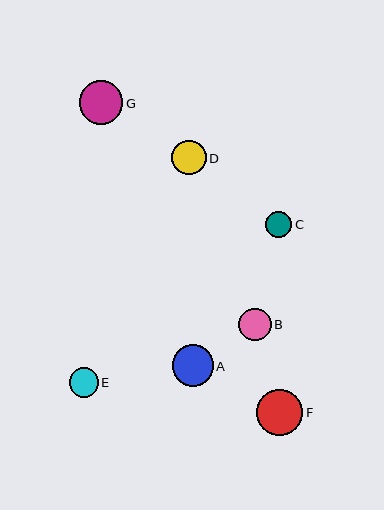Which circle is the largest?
Circle F is the largest with a size of approximately 47 pixels.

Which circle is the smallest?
Circle C is the smallest with a size of approximately 26 pixels.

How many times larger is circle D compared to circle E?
Circle D is approximately 1.2 times the size of circle E.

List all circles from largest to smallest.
From largest to smallest: F, G, A, D, B, E, C.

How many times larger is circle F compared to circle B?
Circle F is approximately 1.4 times the size of circle B.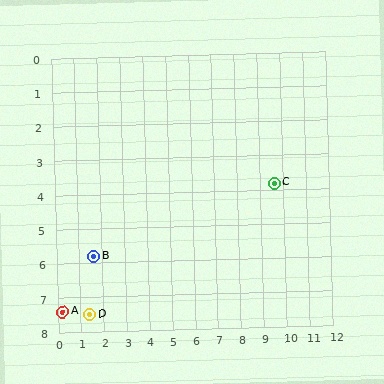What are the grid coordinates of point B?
Point B is at approximately (1.6, 5.8).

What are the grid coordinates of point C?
Point C is at approximately (9.6, 3.8).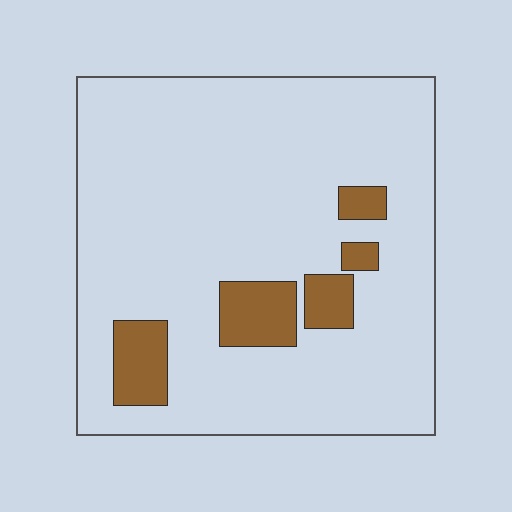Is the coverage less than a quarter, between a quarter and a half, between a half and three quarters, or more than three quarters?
Less than a quarter.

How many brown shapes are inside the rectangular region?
5.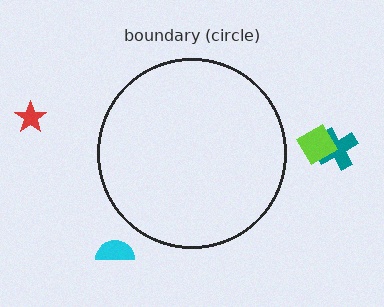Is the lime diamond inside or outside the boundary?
Outside.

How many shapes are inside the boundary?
0 inside, 4 outside.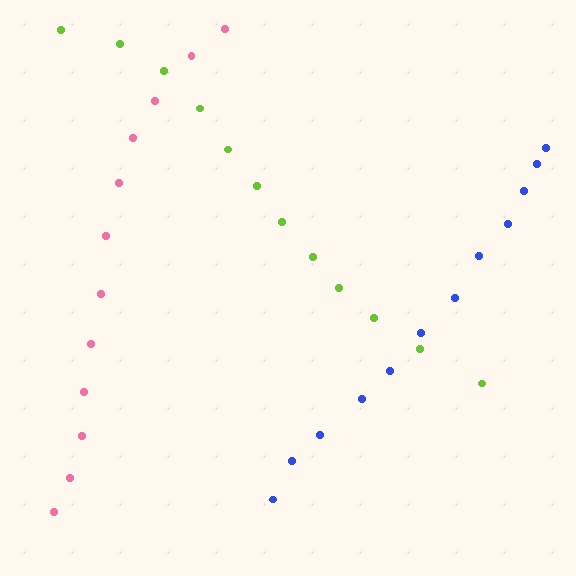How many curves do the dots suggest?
There are 3 distinct paths.